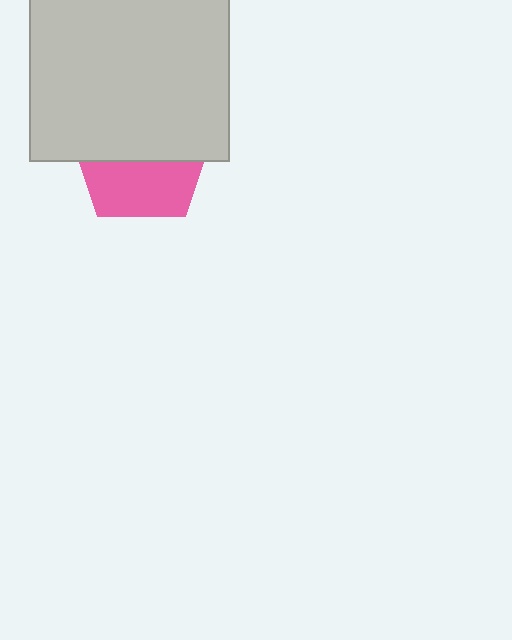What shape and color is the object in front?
The object in front is a light gray square.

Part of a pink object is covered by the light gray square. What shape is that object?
It is a pentagon.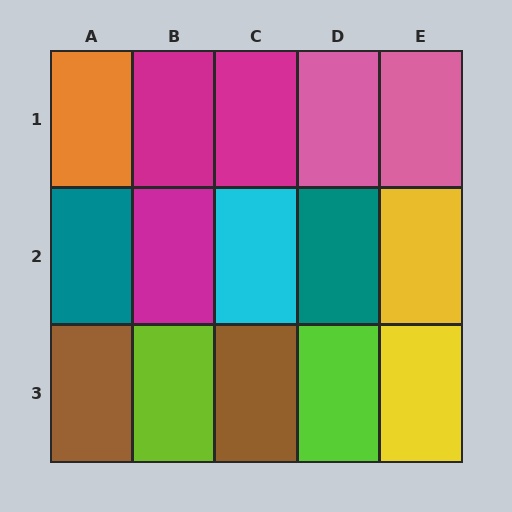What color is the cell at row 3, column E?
Yellow.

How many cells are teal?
2 cells are teal.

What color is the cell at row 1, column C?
Magenta.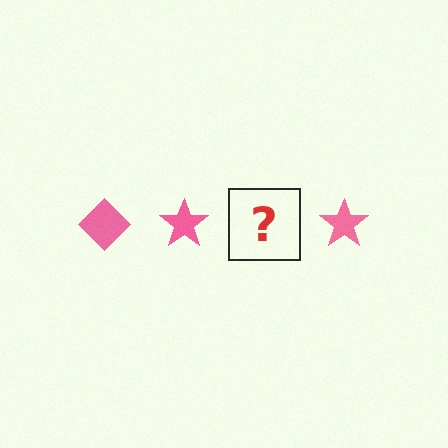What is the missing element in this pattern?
The missing element is a pink diamond.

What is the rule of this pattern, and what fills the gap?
The rule is that the pattern cycles through diamond, star shapes in pink. The gap should be filled with a pink diamond.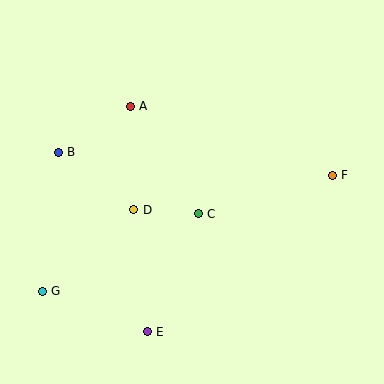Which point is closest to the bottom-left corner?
Point G is closest to the bottom-left corner.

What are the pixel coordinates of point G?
Point G is at (42, 291).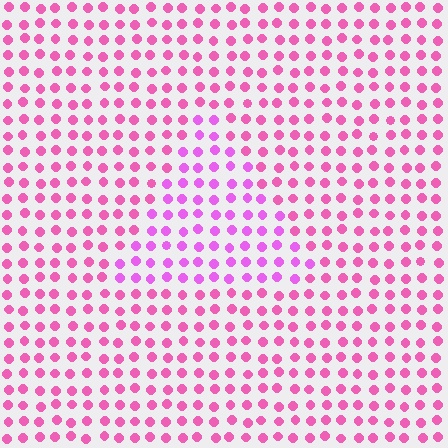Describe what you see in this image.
The image is filled with small pink elements in a uniform arrangement. A triangle-shaped region is visible where the elements are tinted to a slightly different hue, forming a subtle color boundary.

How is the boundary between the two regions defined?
The boundary is defined purely by a slight shift in hue (about 26 degrees). Spacing, size, and orientation are identical on both sides.